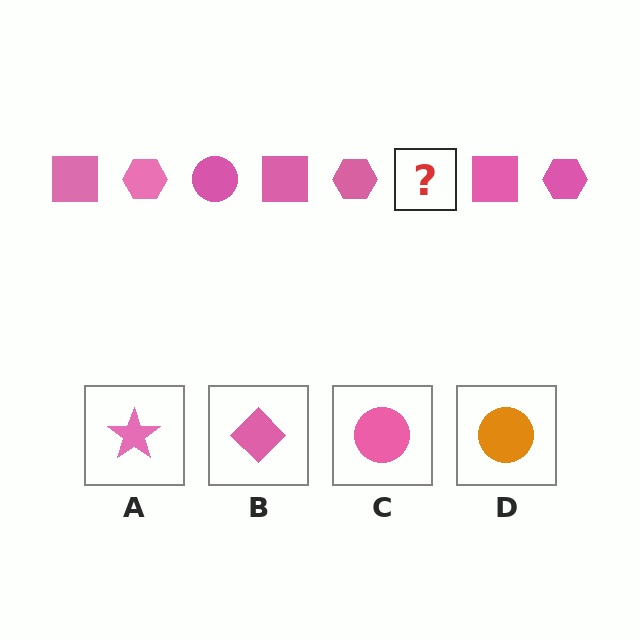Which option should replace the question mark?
Option C.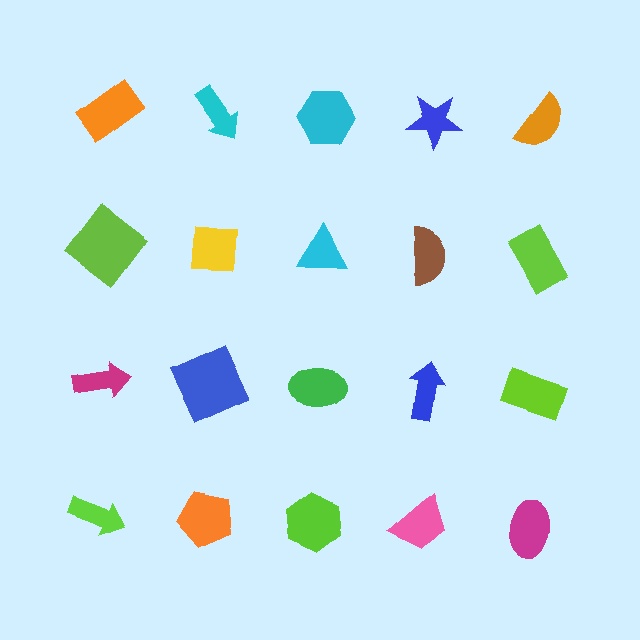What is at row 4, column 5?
A magenta ellipse.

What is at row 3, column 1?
A magenta arrow.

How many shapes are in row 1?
5 shapes.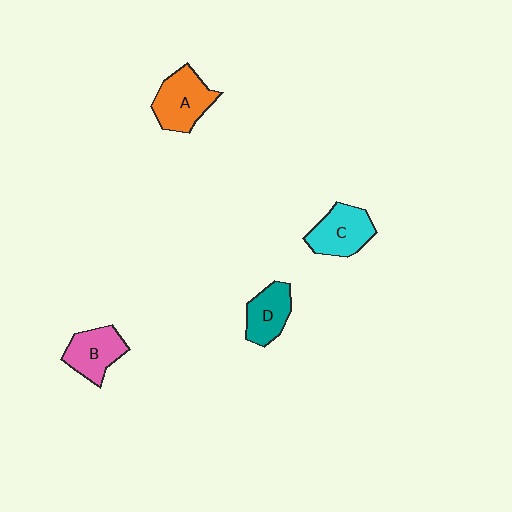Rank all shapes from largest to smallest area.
From largest to smallest: A (orange), C (cyan), B (pink), D (teal).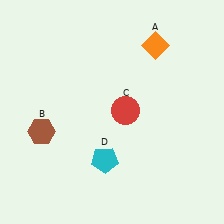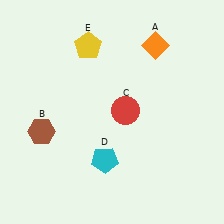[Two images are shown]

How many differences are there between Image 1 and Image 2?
There is 1 difference between the two images.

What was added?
A yellow pentagon (E) was added in Image 2.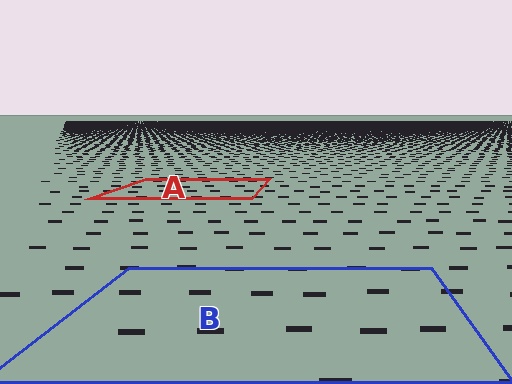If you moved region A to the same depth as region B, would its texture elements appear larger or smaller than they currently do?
They would appear larger. At a closer depth, the same texture elements are projected at a bigger on-screen size.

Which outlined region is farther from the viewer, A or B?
Region A is farther from the viewer — the texture elements inside it appear smaller and more densely packed.